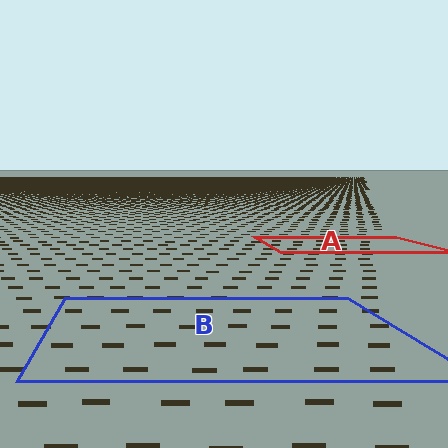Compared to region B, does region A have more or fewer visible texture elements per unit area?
Region A has more texture elements per unit area — they are packed more densely because it is farther away.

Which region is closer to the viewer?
Region B is closer. The texture elements there are larger and more spread out.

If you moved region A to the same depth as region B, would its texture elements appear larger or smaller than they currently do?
They would appear larger. At a closer depth, the same texture elements are projected at a bigger on-screen size.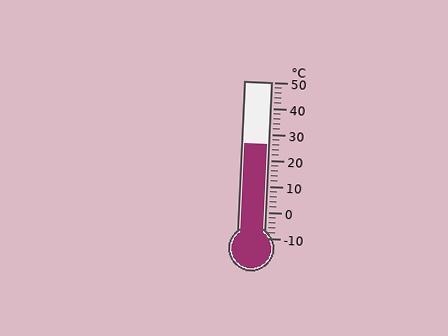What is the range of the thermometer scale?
The thermometer scale ranges from -10°C to 50°C.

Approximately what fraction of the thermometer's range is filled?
The thermometer is filled to approximately 60% of its range.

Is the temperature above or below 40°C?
The temperature is below 40°C.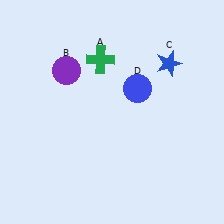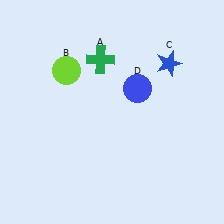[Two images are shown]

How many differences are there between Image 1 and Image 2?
There is 1 difference between the two images.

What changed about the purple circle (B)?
In Image 1, B is purple. In Image 2, it changed to lime.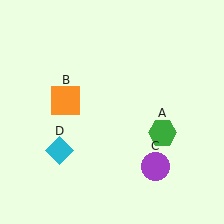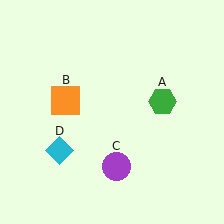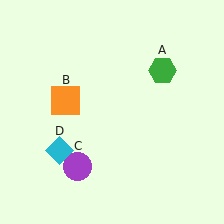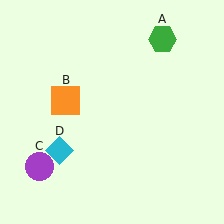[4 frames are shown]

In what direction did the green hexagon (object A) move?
The green hexagon (object A) moved up.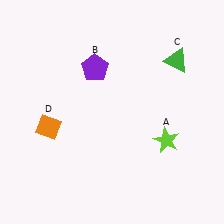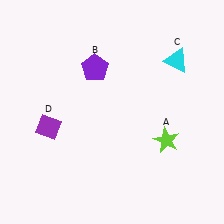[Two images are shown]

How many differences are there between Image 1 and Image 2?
There are 2 differences between the two images.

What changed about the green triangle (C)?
In Image 1, C is green. In Image 2, it changed to cyan.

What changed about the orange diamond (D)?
In Image 1, D is orange. In Image 2, it changed to purple.